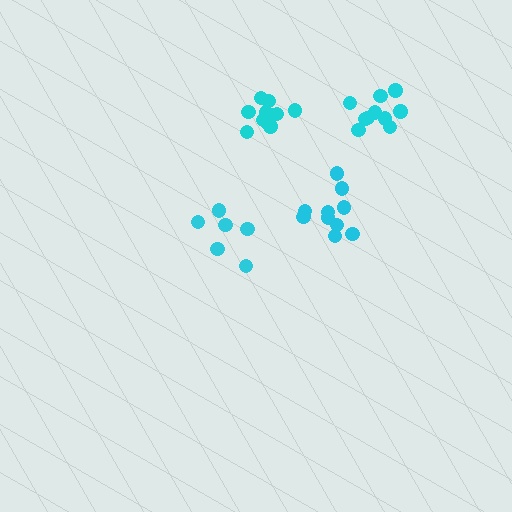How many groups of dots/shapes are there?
There are 4 groups.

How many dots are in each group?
Group 1: 6 dots, Group 2: 10 dots, Group 3: 10 dots, Group 4: 11 dots (37 total).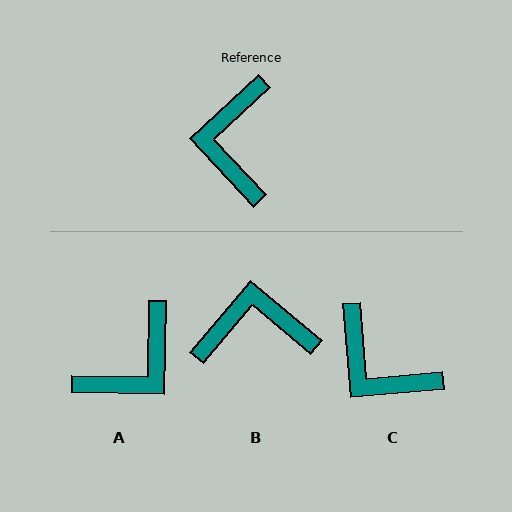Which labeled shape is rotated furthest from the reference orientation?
A, about 136 degrees away.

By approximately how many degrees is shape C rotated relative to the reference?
Approximately 52 degrees counter-clockwise.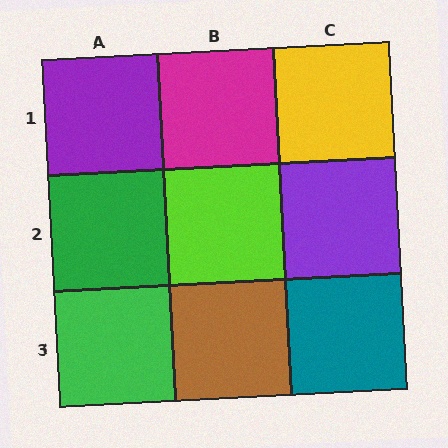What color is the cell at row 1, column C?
Yellow.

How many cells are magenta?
1 cell is magenta.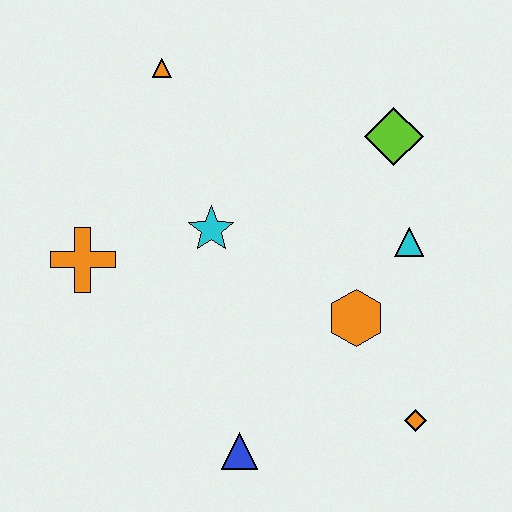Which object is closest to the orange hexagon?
The cyan triangle is closest to the orange hexagon.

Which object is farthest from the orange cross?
The orange diamond is farthest from the orange cross.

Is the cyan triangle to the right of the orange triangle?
Yes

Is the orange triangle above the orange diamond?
Yes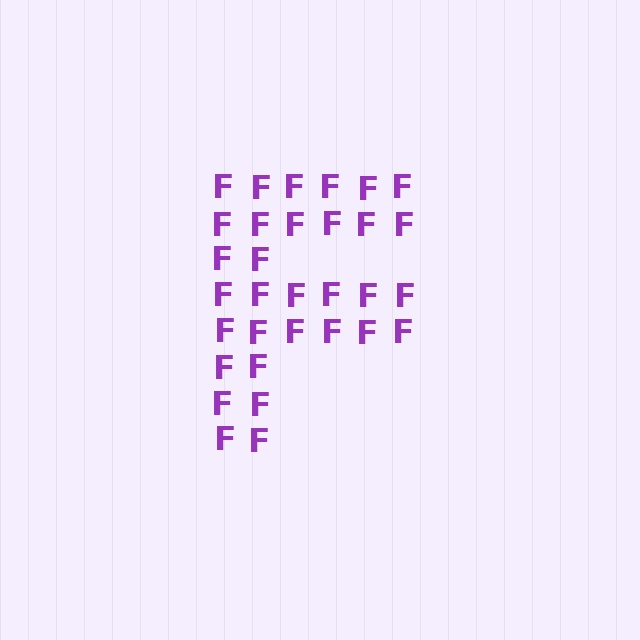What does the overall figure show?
The overall figure shows the letter F.